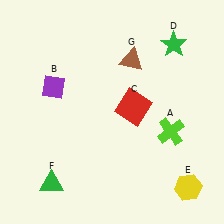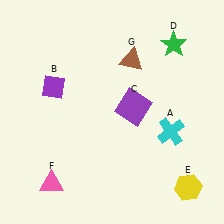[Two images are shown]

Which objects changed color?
A changed from lime to cyan. C changed from red to purple. F changed from green to pink.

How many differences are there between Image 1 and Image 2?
There are 3 differences between the two images.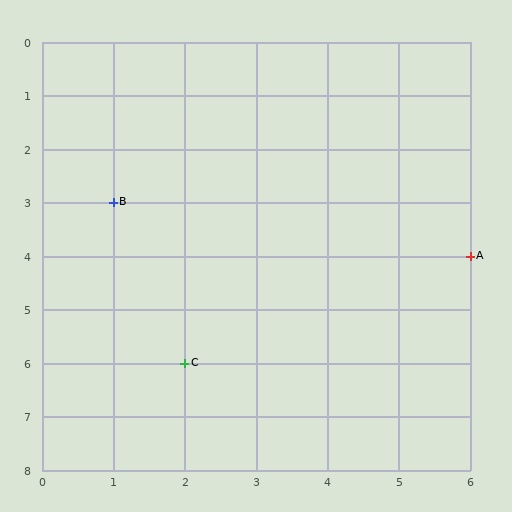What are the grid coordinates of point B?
Point B is at grid coordinates (1, 3).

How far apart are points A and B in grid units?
Points A and B are 5 columns and 1 row apart (about 5.1 grid units diagonally).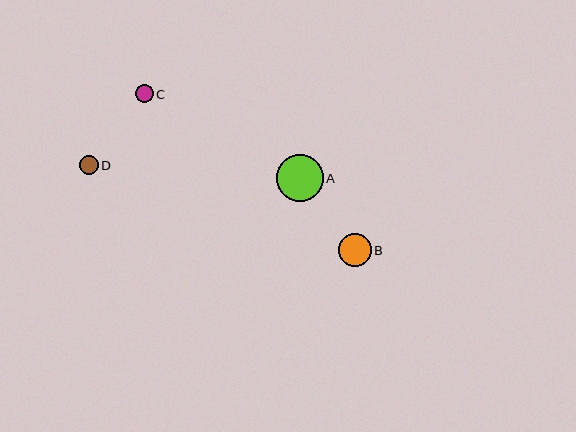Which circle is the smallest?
Circle C is the smallest with a size of approximately 18 pixels.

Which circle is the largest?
Circle A is the largest with a size of approximately 47 pixels.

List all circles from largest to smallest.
From largest to smallest: A, B, D, C.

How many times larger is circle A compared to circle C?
Circle A is approximately 2.7 times the size of circle C.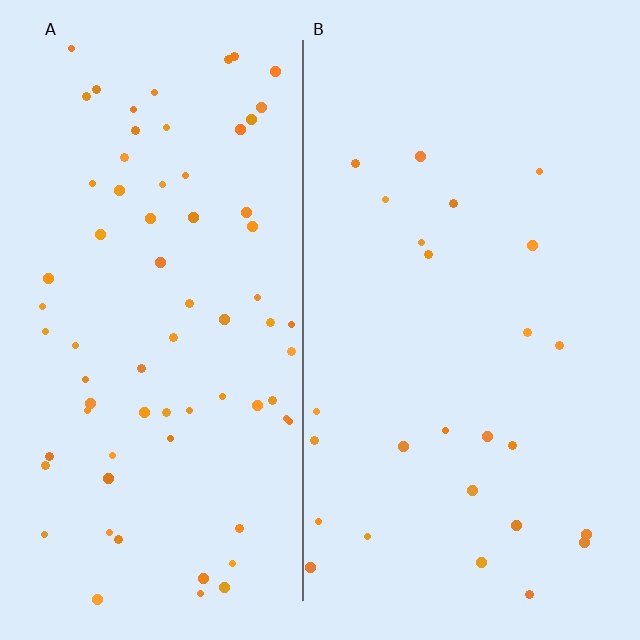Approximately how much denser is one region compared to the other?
Approximately 2.8× — region A over region B.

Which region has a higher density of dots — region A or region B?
A (the left).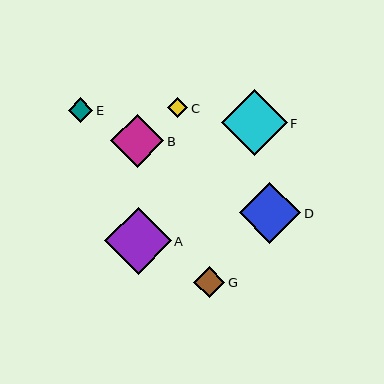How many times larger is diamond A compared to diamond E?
Diamond A is approximately 2.7 times the size of diamond E.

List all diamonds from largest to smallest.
From largest to smallest: A, F, D, B, G, E, C.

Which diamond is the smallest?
Diamond C is the smallest with a size of approximately 21 pixels.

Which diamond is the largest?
Diamond A is the largest with a size of approximately 66 pixels.